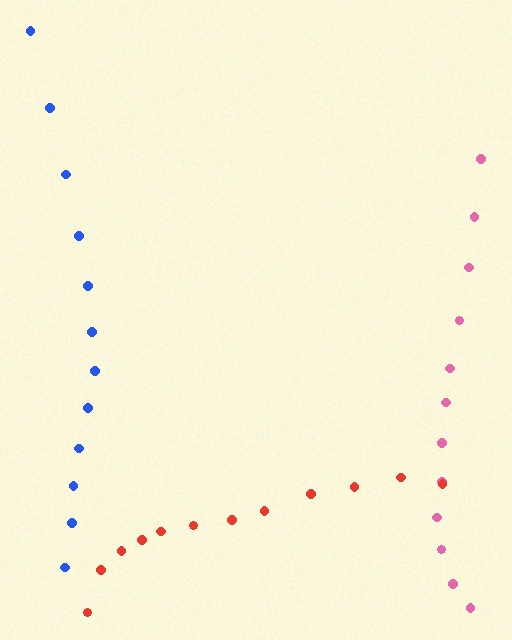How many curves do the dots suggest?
There are 3 distinct paths.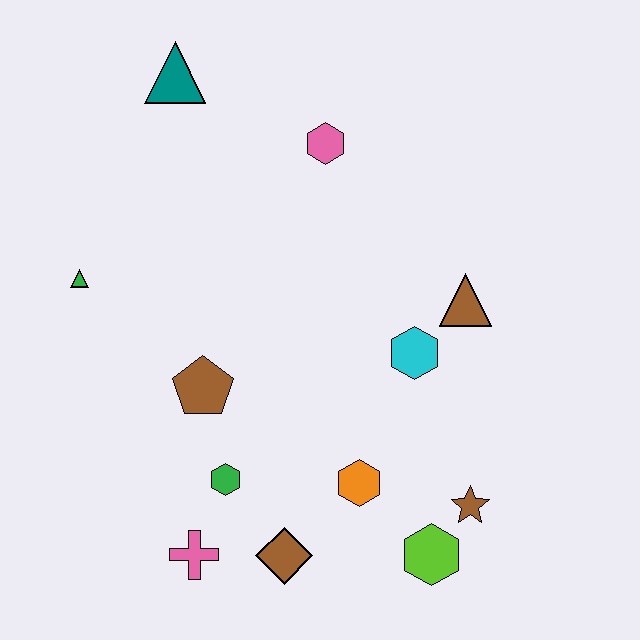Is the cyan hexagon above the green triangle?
No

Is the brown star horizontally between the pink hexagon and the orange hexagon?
No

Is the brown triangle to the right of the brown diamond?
Yes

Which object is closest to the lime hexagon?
The brown star is closest to the lime hexagon.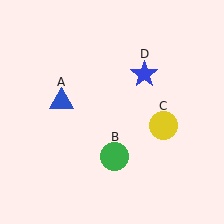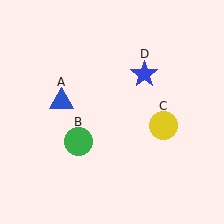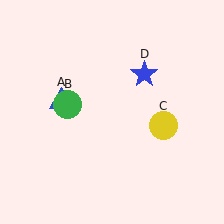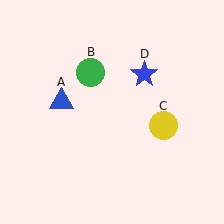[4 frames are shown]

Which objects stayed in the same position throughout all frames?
Blue triangle (object A) and yellow circle (object C) and blue star (object D) remained stationary.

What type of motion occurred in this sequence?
The green circle (object B) rotated clockwise around the center of the scene.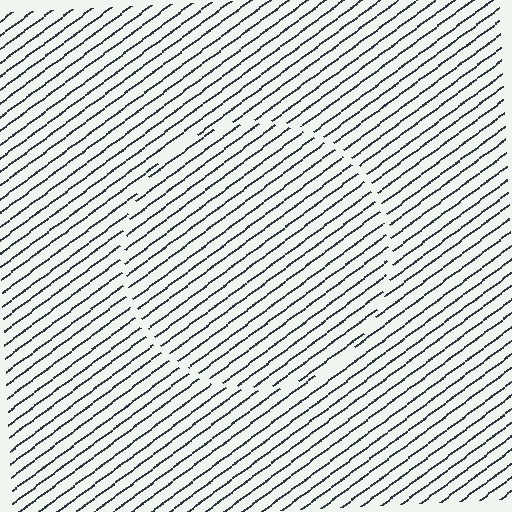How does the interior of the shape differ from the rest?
The interior of the shape contains the same grating, shifted by half a period — the contour is defined by the phase discontinuity where line-ends from the inner and outer gratings abut.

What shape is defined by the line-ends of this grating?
An illusory circle. The interior of the shape contains the same grating, shifted by half a period — the contour is defined by the phase discontinuity where line-ends from the inner and outer gratings abut.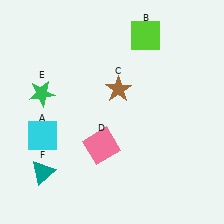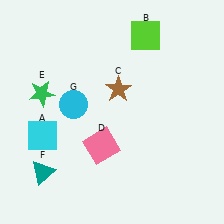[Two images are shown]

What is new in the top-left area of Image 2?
A cyan circle (G) was added in the top-left area of Image 2.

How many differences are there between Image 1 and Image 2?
There is 1 difference between the two images.